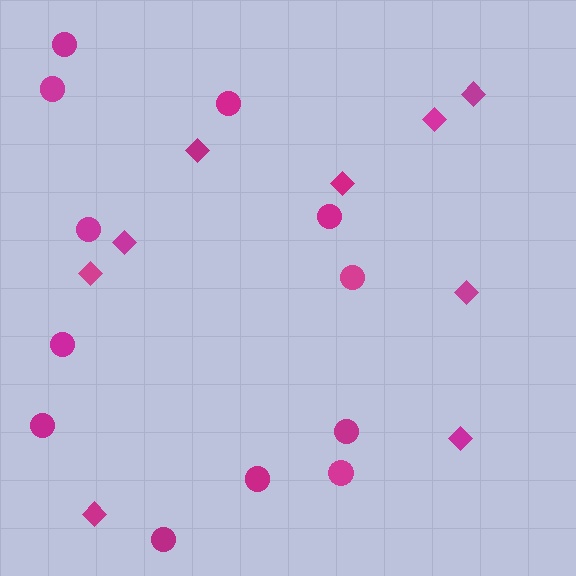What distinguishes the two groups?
There are 2 groups: one group of diamonds (9) and one group of circles (12).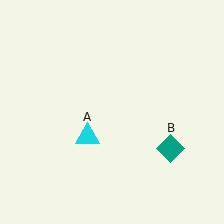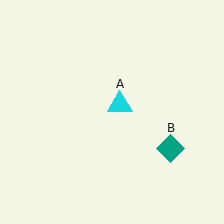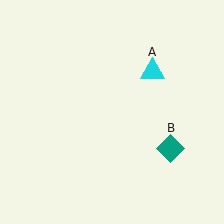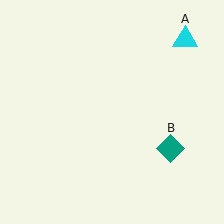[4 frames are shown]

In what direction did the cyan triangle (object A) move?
The cyan triangle (object A) moved up and to the right.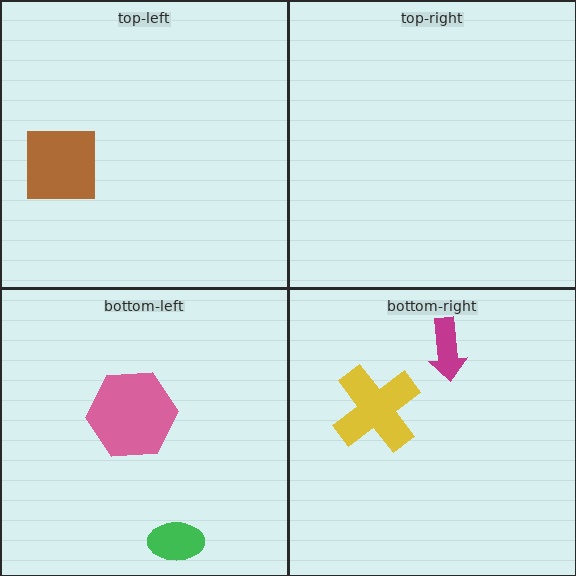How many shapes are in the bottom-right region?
2.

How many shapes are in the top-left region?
1.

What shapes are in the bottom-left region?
The green ellipse, the pink hexagon.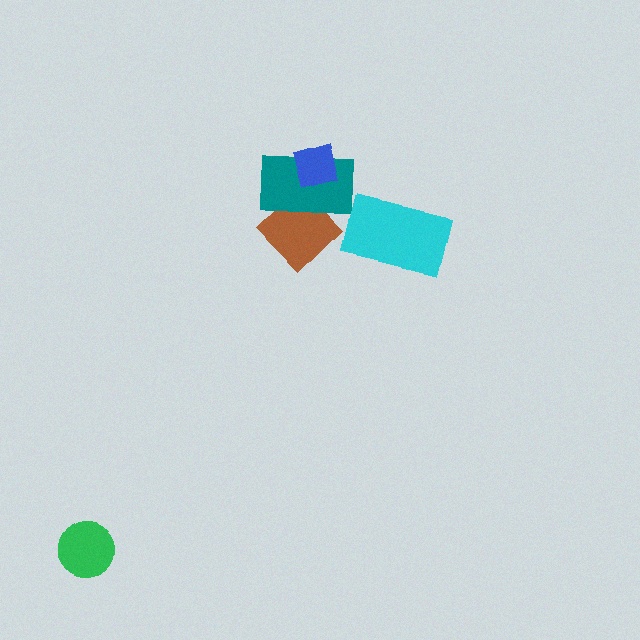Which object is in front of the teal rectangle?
The blue square is in front of the teal rectangle.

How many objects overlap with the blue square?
1 object overlaps with the blue square.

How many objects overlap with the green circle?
0 objects overlap with the green circle.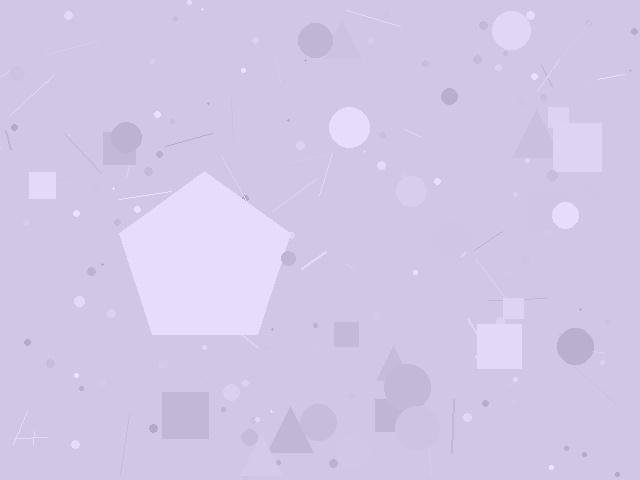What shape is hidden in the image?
A pentagon is hidden in the image.